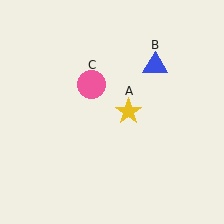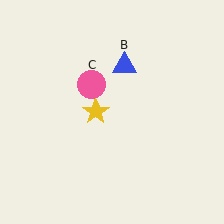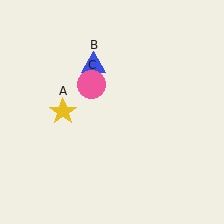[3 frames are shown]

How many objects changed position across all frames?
2 objects changed position: yellow star (object A), blue triangle (object B).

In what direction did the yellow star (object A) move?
The yellow star (object A) moved left.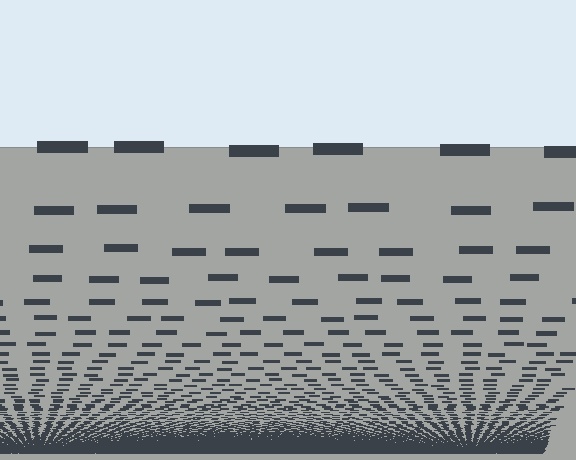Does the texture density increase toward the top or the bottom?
Density increases toward the bottom.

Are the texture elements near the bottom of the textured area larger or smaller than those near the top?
Smaller. The gradient is inverted — elements near the bottom are smaller and denser.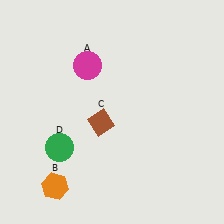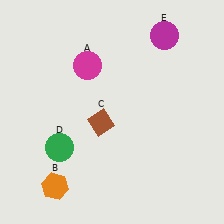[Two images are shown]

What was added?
A magenta circle (E) was added in Image 2.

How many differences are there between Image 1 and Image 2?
There is 1 difference between the two images.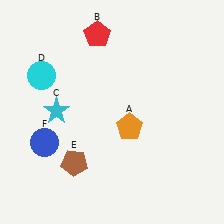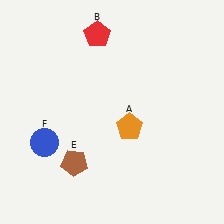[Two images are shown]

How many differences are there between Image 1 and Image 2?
There are 2 differences between the two images.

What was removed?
The cyan circle (D), the cyan star (C) were removed in Image 2.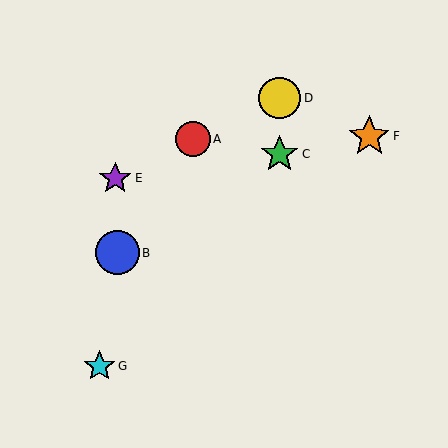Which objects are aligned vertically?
Objects C, D are aligned vertically.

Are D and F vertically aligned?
No, D is at x≈280 and F is at x≈369.